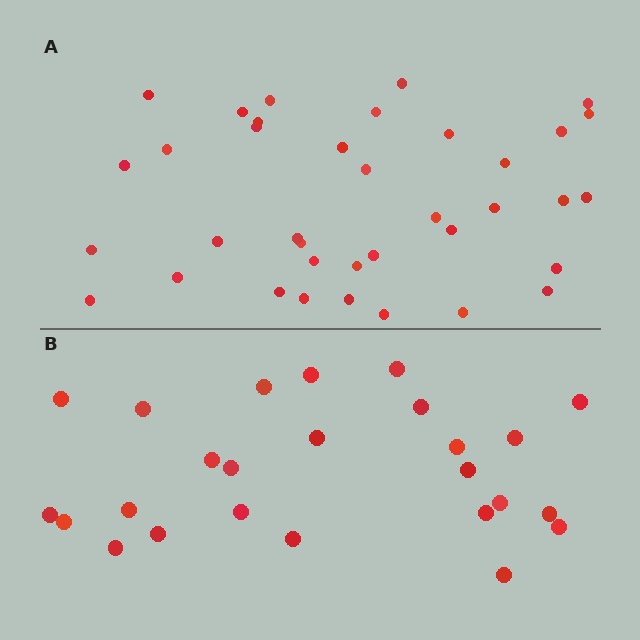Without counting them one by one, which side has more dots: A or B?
Region A (the top region) has more dots.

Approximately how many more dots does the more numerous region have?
Region A has roughly 12 or so more dots than region B.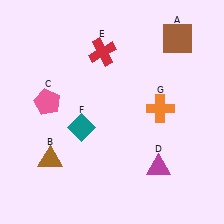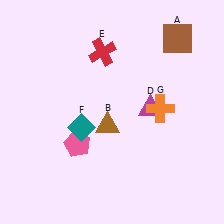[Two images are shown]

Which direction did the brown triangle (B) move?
The brown triangle (B) moved right.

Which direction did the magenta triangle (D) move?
The magenta triangle (D) moved up.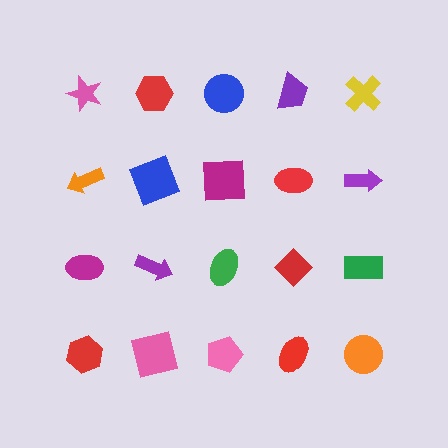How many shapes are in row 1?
5 shapes.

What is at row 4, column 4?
A red ellipse.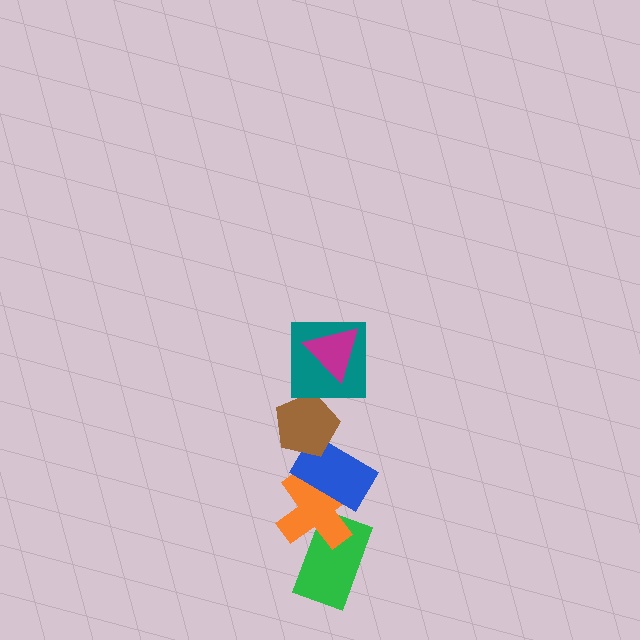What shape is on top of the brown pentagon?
The teal square is on top of the brown pentagon.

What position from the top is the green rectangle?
The green rectangle is 6th from the top.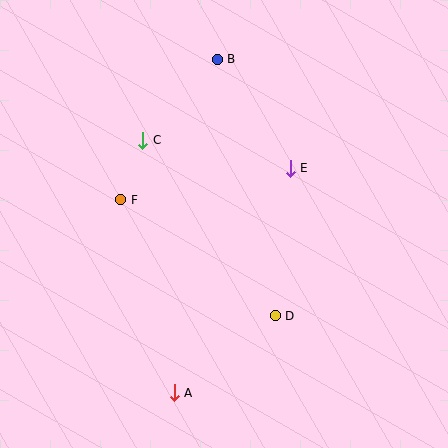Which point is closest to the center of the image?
Point E at (290, 168) is closest to the center.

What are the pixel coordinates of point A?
Point A is at (174, 393).